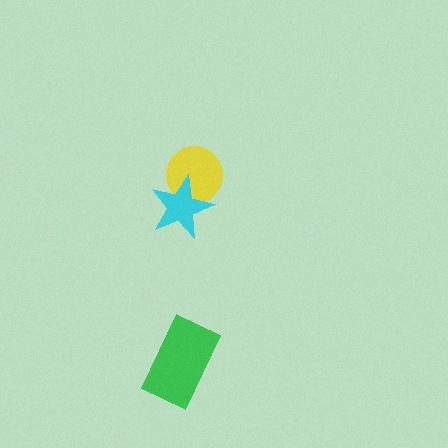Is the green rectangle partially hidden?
No, no other shape covers it.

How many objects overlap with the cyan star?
1 object overlaps with the cyan star.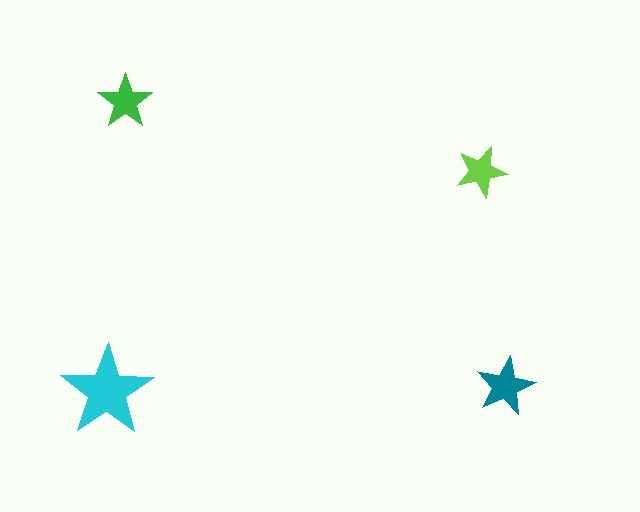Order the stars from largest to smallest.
the cyan one, the teal one, the green one, the lime one.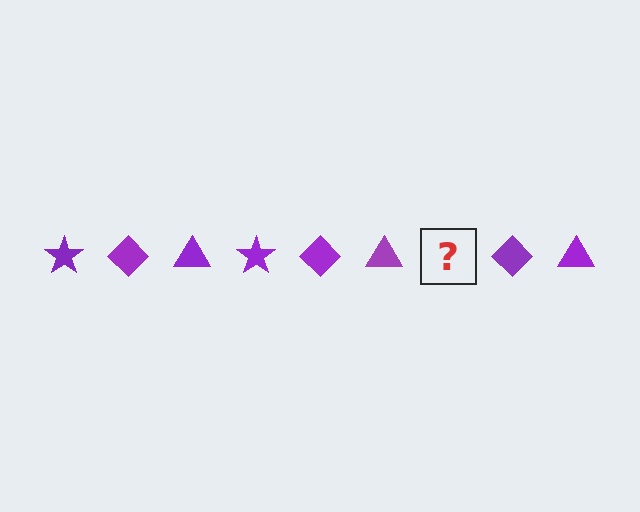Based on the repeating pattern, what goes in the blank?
The blank should be a purple star.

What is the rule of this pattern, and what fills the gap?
The rule is that the pattern cycles through star, diamond, triangle shapes in purple. The gap should be filled with a purple star.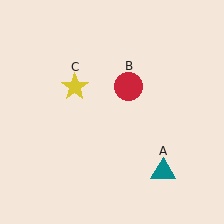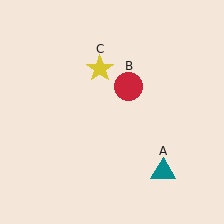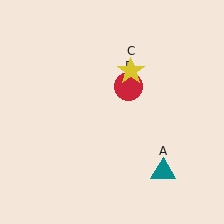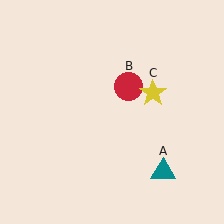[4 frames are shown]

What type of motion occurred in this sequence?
The yellow star (object C) rotated clockwise around the center of the scene.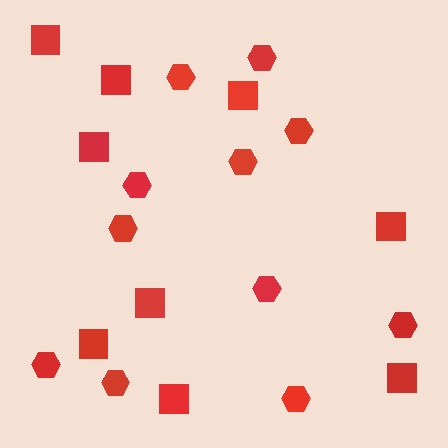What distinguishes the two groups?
There are 2 groups: one group of squares (9) and one group of hexagons (11).